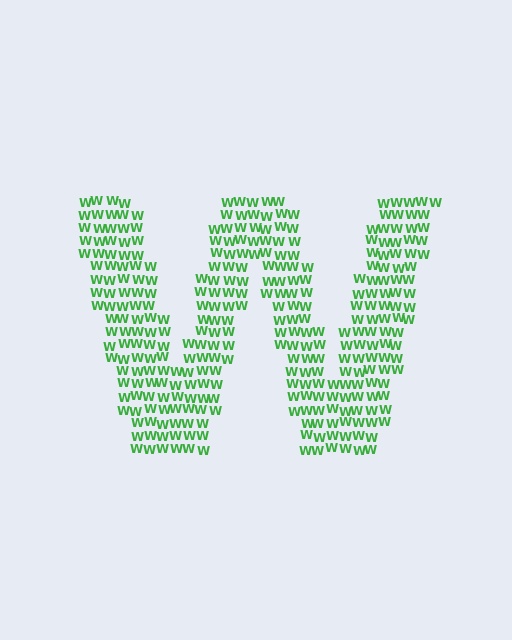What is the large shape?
The large shape is the letter W.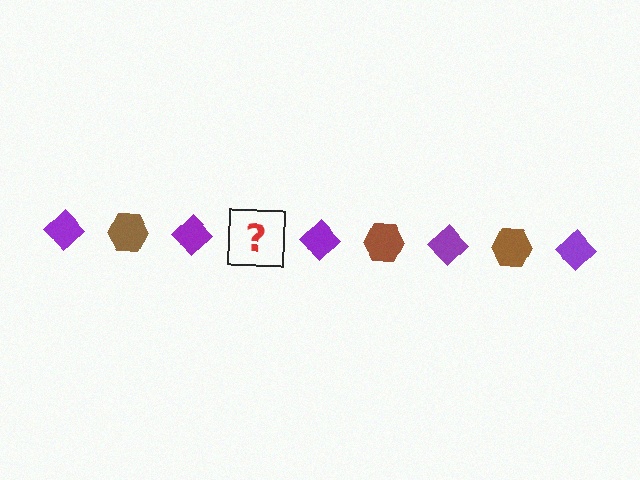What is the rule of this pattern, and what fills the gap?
The rule is that the pattern alternates between purple diamond and brown hexagon. The gap should be filled with a brown hexagon.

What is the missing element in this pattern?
The missing element is a brown hexagon.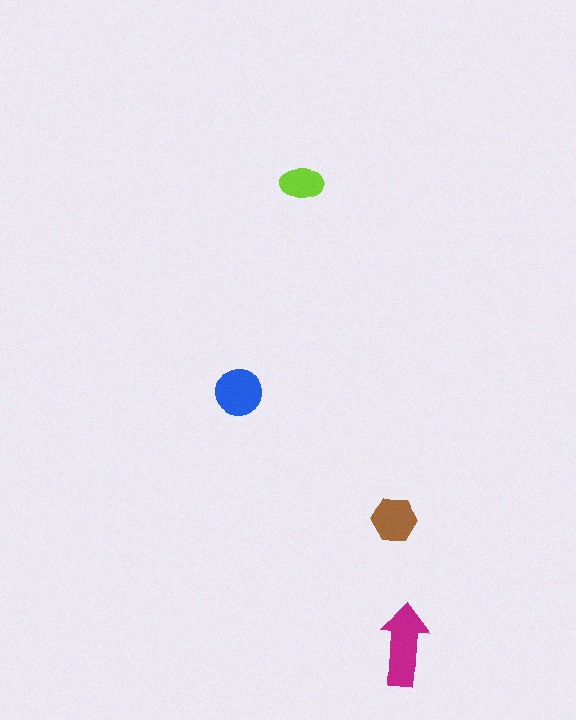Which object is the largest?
The magenta arrow.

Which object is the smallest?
The lime ellipse.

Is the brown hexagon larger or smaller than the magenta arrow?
Smaller.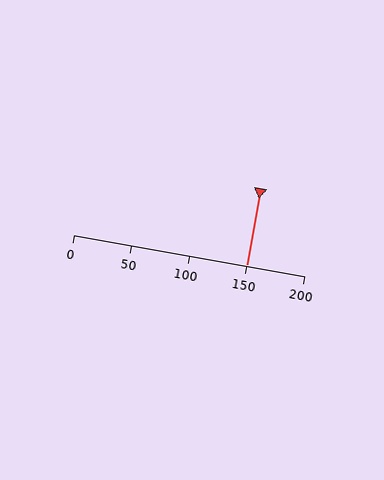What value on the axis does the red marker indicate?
The marker indicates approximately 150.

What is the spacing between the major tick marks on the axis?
The major ticks are spaced 50 apart.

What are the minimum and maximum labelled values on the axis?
The axis runs from 0 to 200.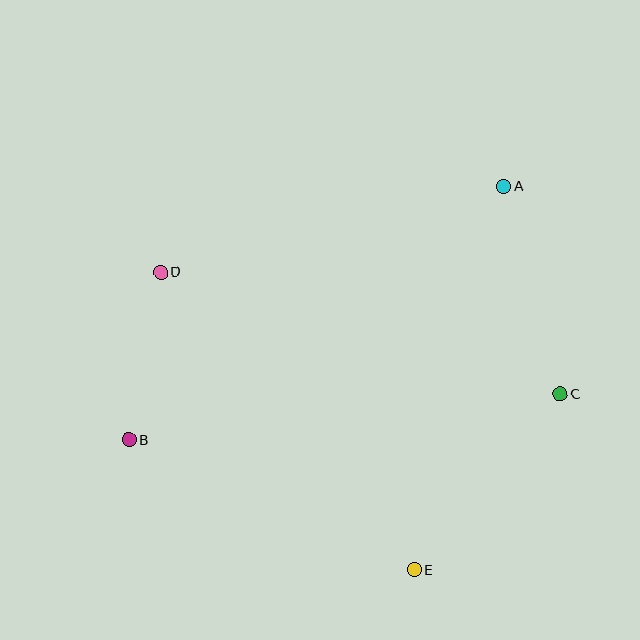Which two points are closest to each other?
Points B and D are closest to each other.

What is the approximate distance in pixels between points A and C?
The distance between A and C is approximately 215 pixels.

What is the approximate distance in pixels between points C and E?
The distance between C and E is approximately 229 pixels.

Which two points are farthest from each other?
Points A and B are farthest from each other.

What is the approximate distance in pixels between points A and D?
The distance between A and D is approximately 354 pixels.